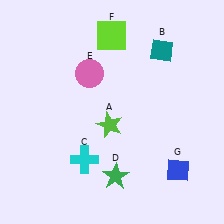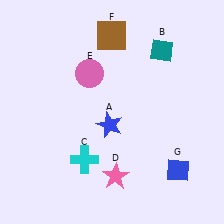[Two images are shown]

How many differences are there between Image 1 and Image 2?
There are 3 differences between the two images.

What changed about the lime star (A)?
In Image 1, A is lime. In Image 2, it changed to blue.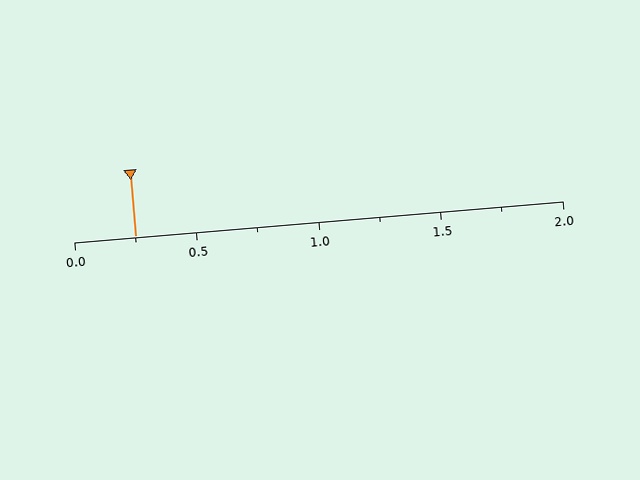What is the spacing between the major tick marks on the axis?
The major ticks are spaced 0.5 apart.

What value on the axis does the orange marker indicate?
The marker indicates approximately 0.25.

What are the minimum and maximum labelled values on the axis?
The axis runs from 0.0 to 2.0.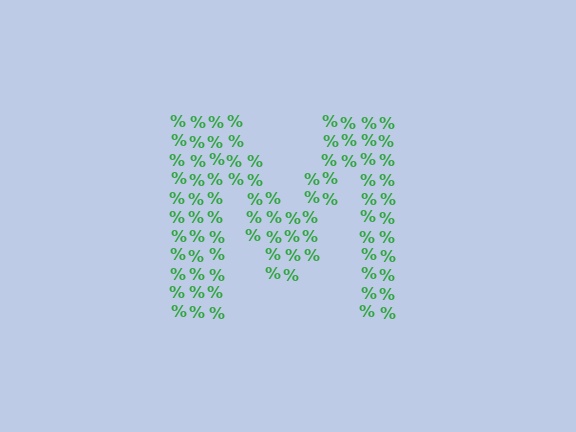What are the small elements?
The small elements are percent signs.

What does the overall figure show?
The overall figure shows the letter M.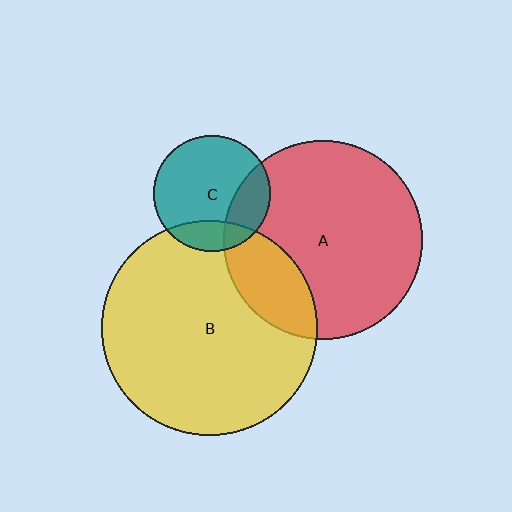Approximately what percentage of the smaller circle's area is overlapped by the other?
Approximately 20%.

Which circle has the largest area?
Circle B (yellow).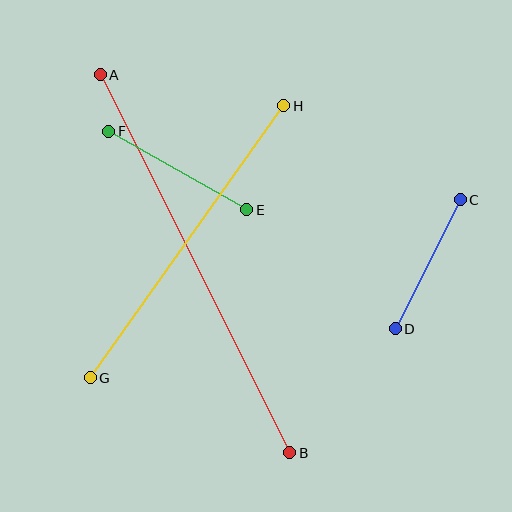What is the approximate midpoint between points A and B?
The midpoint is at approximately (195, 264) pixels.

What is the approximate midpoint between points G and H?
The midpoint is at approximately (187, 242) pixels.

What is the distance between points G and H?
The distance is approximately 334 pixels.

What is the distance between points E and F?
The distance is approximately 159 pixels.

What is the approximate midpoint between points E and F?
The midpoint is at approximately (178, 170) pixels.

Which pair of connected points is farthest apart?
Points A and B are farthest apart.